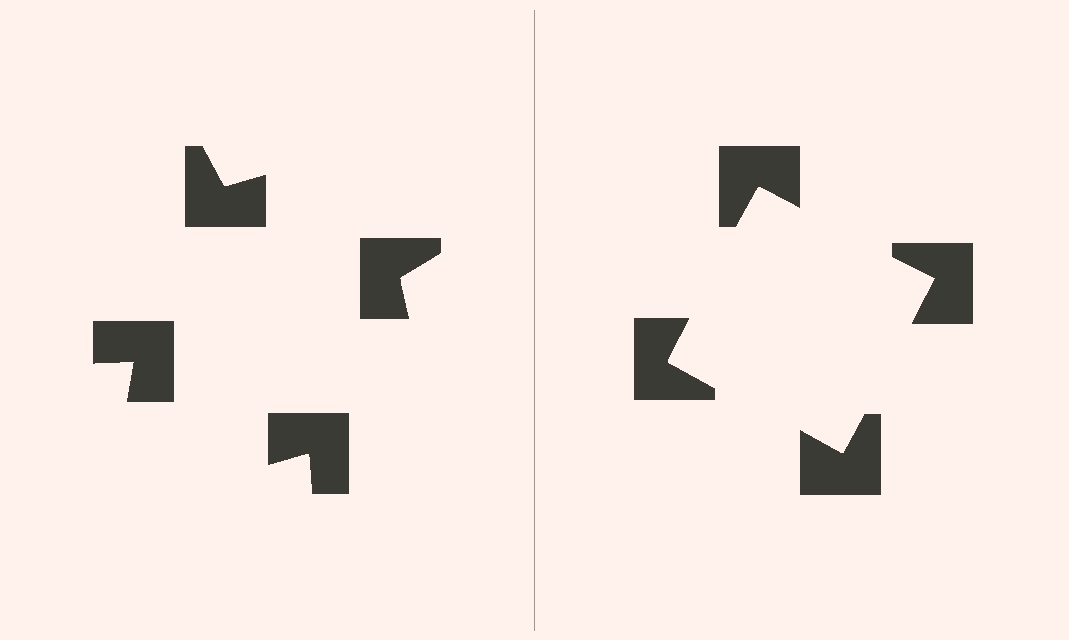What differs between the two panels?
The notched squares are positioned identically on both sides; only the wedge orientations differ. On the right they align to a square; on the left they are misaligned.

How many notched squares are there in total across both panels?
8 — 4 on each side.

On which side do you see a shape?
An illusory square appears on the right side. On the left side the wedge cuts are rotated, so no coherent shape forms.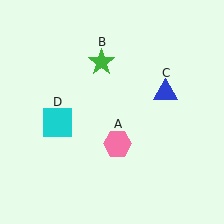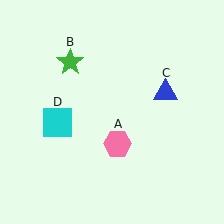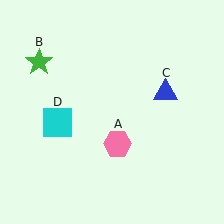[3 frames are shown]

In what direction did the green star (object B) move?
The green star (object B) moved left.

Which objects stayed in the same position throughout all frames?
Pink hexagon (object A) and blue triangle (object C) and cyan square (object D) remained stationary.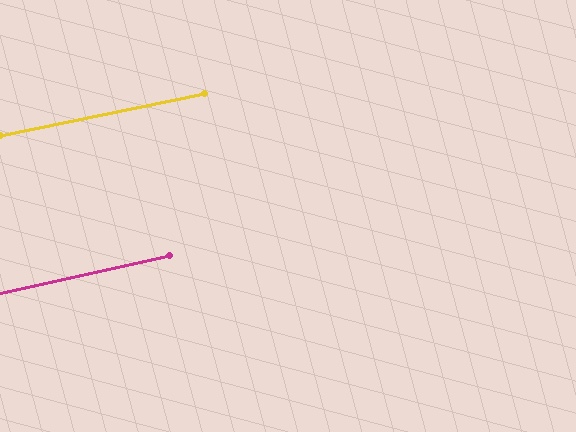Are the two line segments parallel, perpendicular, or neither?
Parallel — their directions differ by only 1.0°.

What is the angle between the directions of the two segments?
Approximately 1 degree.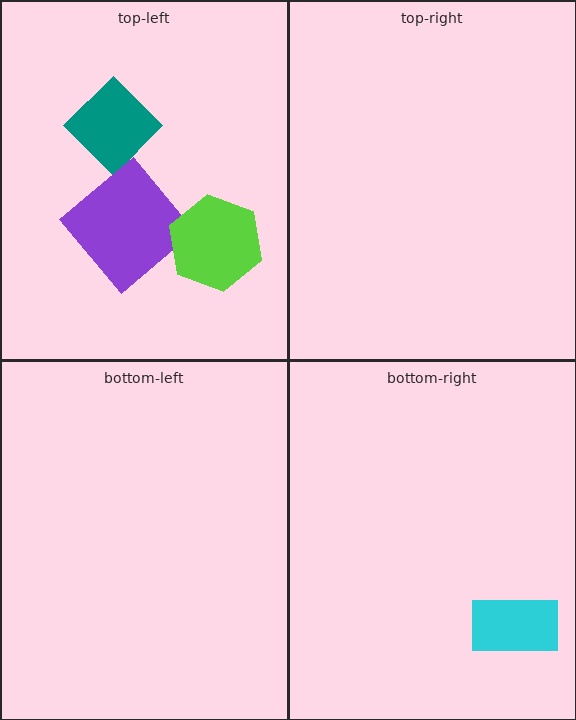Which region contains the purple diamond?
The top-left region.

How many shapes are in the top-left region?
3.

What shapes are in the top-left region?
The teal diamond, the purple diamond, the lime hexagon.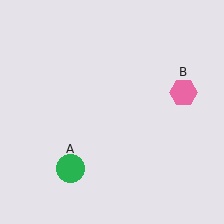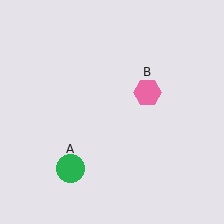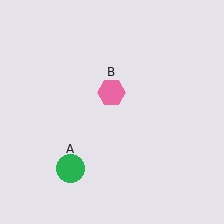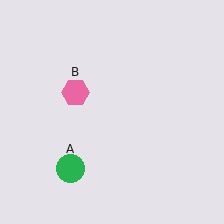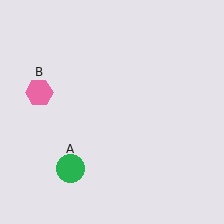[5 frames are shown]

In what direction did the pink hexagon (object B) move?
The pink hexagon (object B) moved left.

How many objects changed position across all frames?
1 object changed position: pink hexagon (object B).